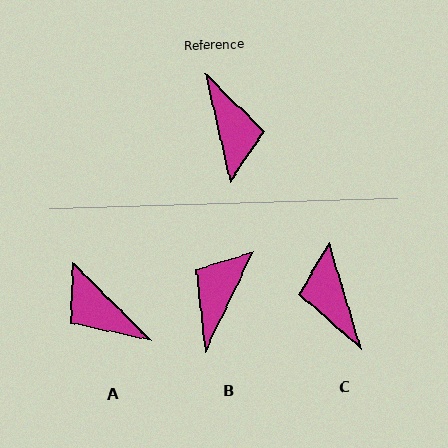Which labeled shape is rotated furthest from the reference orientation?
C, about 176 degrees away.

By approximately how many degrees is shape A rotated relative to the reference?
Approximately 148 degrees clockwise.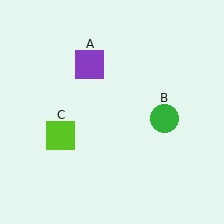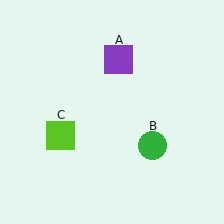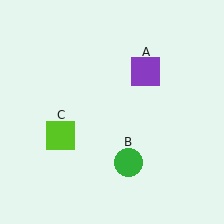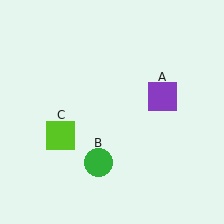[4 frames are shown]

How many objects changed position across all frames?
2 objects changed position: purple square (object A), green circle (object B).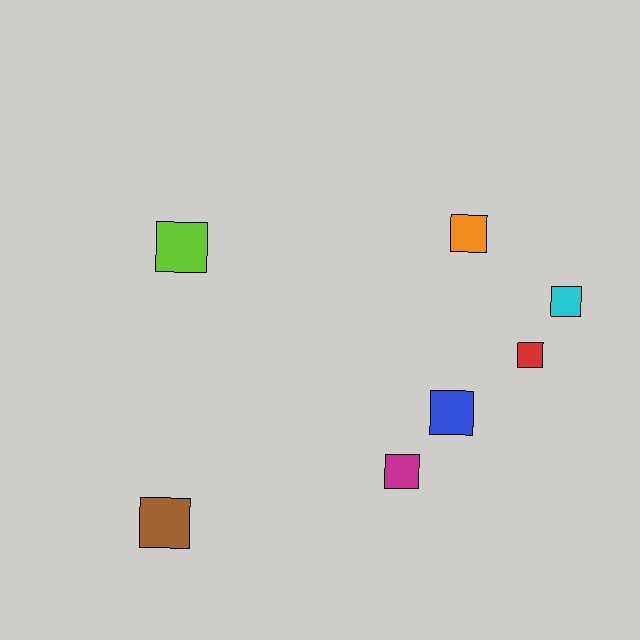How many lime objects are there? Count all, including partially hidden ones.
There is 1 lime object.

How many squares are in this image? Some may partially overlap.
There are 7 squares.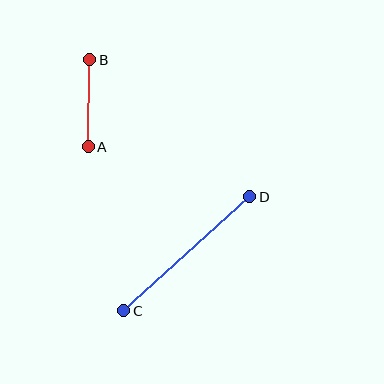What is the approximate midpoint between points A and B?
The midpoint is at approximately (89, 103) pixels.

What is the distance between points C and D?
The distance is approximately 170 pixels.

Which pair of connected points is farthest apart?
Points C and D are farthest apart.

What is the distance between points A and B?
The distance is approximately 87 pixels.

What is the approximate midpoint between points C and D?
The midpoint is at approximately (187, 254) pixels.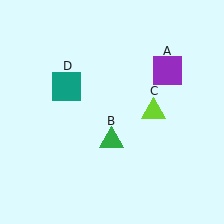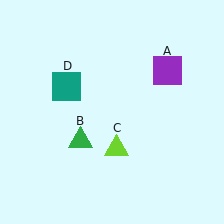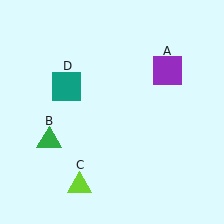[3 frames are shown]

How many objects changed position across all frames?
2 objects changed position: green triangle (object B), lime triangle (object C).